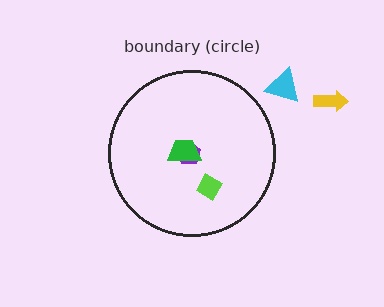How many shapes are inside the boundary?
3 inside, 2 outside.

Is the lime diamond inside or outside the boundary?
Inside.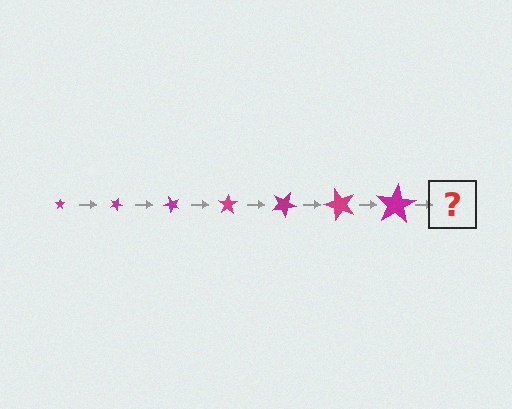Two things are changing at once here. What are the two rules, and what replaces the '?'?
The two rules are that the star grows larger each step and it rotates 25 degrees each step. The '?' should be a star, larger than the previous one and rotated 175 degrees from the start.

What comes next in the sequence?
The next element should be a star, larger than the previous one and rotated 175 degrees from the start.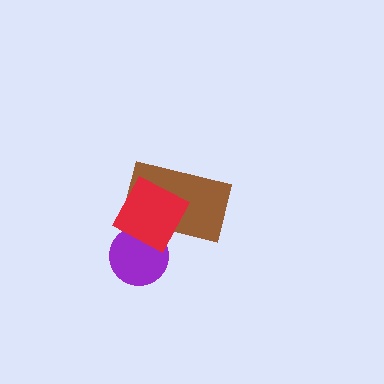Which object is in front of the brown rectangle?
The red diamond is in front of the brown rectangle.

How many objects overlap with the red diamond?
2 objects overlap with the red diamond.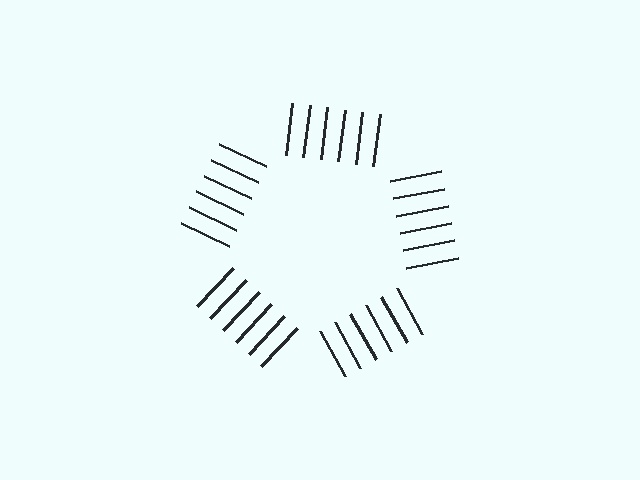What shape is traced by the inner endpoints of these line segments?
An illusory pentagon — the line segments terminate on its edges but no continuous stroke is drawn.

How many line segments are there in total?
30 — 6 along each of the 5 edges.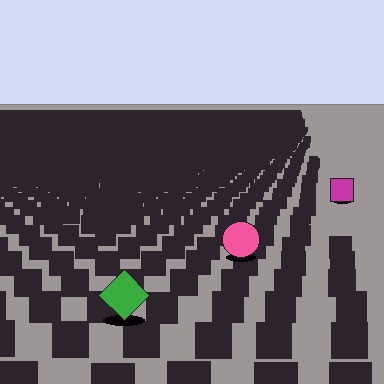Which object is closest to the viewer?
The green diamond is closest. The texture marks near it are larger and more spread out.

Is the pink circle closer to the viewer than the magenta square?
Yes. The pink circle is closer — you can tell from the texture gradient: the ground texture is coarser near it.